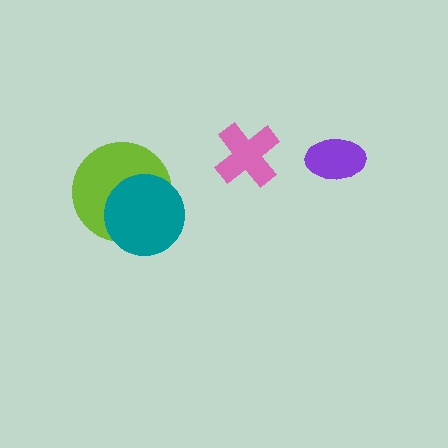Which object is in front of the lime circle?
The teal circle is in front of the lime circle.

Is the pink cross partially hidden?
No, no other shape covers it.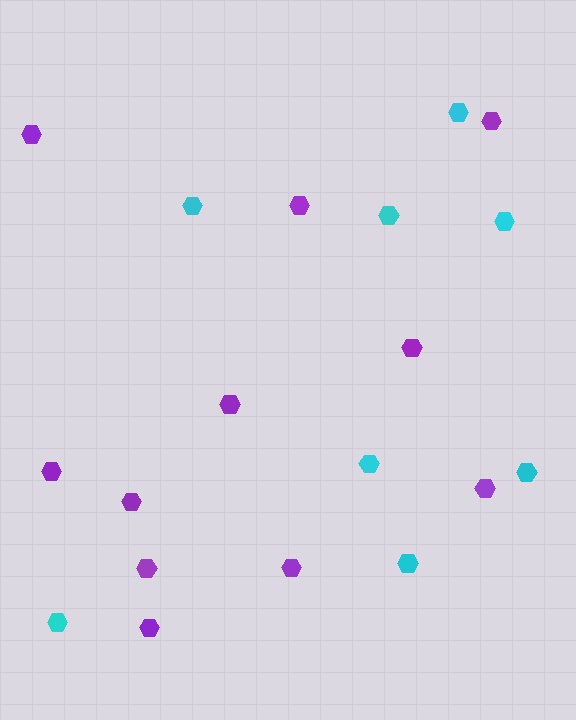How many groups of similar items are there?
There are 2 groups: one group of purple hexagons (11) and one group of cyan hexagons (8).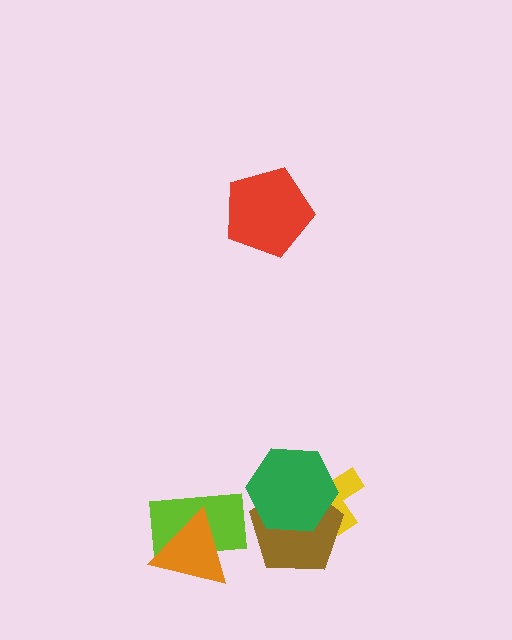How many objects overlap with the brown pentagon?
2 objects overlap with the brown pentagon.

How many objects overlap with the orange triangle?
1 object overlaps with the orange triangle.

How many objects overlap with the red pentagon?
0 objects overlap with the red pentagon.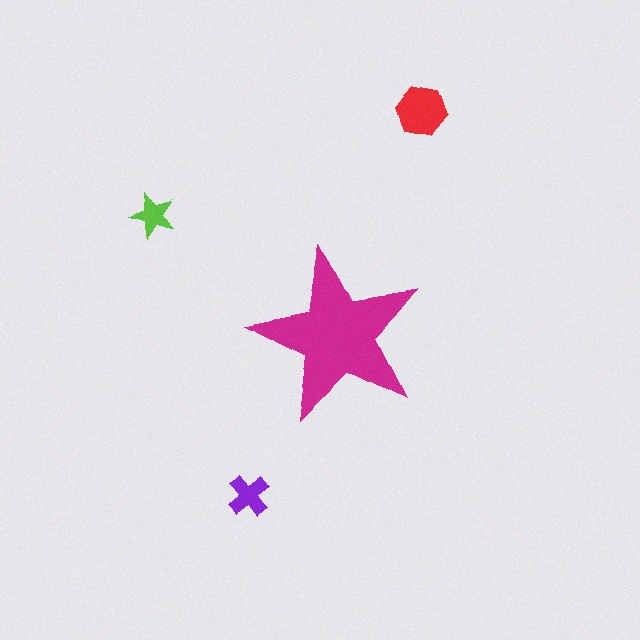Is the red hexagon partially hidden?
No, the red hexagon is fully visible.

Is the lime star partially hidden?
No, the lime star is fully visible.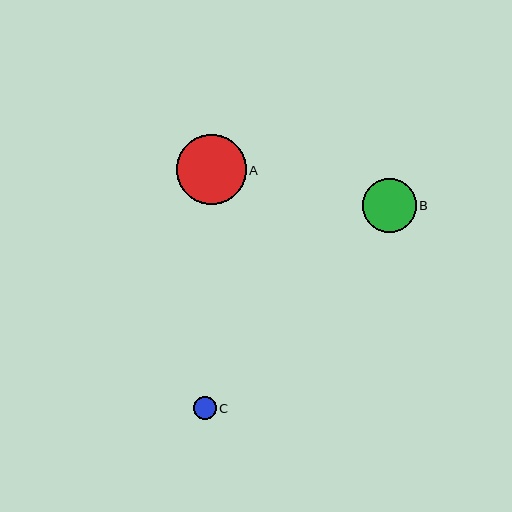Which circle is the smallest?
Circle C is the smallest with a size of approximately 23 pixels.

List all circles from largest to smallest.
From largest to smallest: A, B, C.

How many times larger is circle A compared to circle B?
Circle A is approximately 1.3 times the size of circle B.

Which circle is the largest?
Circle A is the largest with a size of approximately 70 pixels.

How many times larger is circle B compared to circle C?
Circle B is approximately 2.4 times the size of circle C.